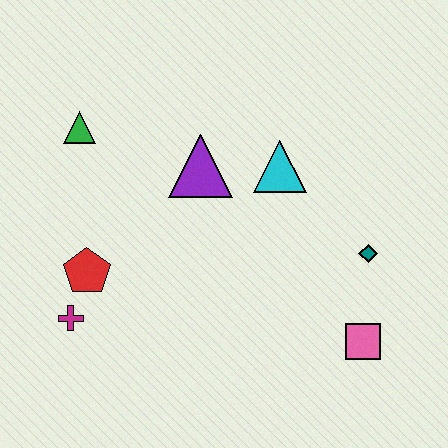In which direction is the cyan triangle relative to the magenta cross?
The cyan triangle is to the right of the magenta cross.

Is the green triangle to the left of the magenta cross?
No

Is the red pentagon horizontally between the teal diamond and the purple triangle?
No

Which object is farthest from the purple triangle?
The pink square is farthest from the purple triangle.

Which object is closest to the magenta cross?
The red pentagon is closest to the magenta cross.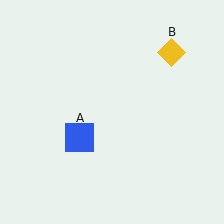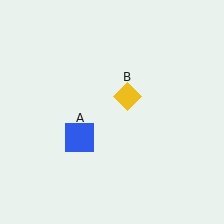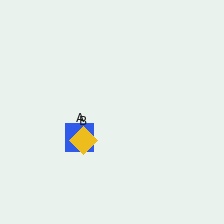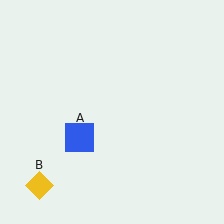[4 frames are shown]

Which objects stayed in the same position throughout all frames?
Blue square (object A) remained stationary.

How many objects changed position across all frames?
1 object changed position: yellow diamond (object B).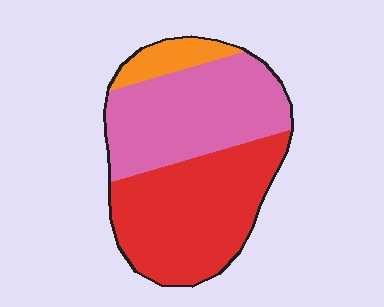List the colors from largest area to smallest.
From largest to smallest: red, pink, orange.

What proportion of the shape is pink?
Pink takes up about two fifths (2/5) of the shape.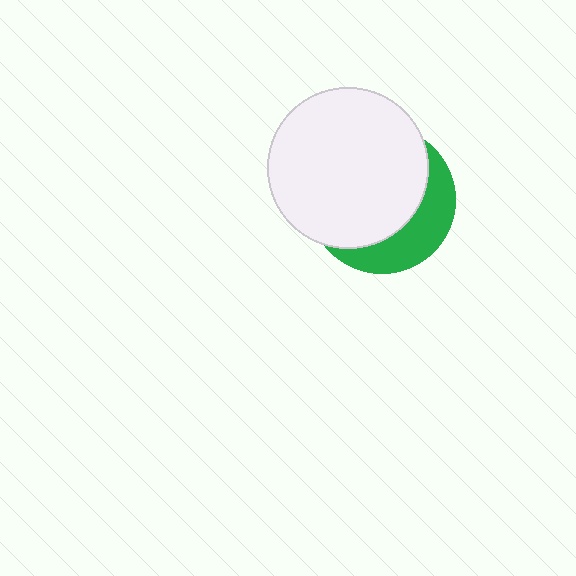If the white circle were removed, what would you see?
You would see the complete green circle.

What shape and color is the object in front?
The object in front is a white circle.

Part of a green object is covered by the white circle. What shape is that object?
It is a circle.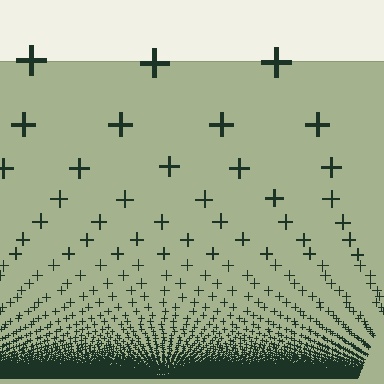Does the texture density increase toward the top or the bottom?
Density increases toward the bottom.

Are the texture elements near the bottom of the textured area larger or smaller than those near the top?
Smaller. The gradient is inverted — elements near the bottom are smaller and denser.